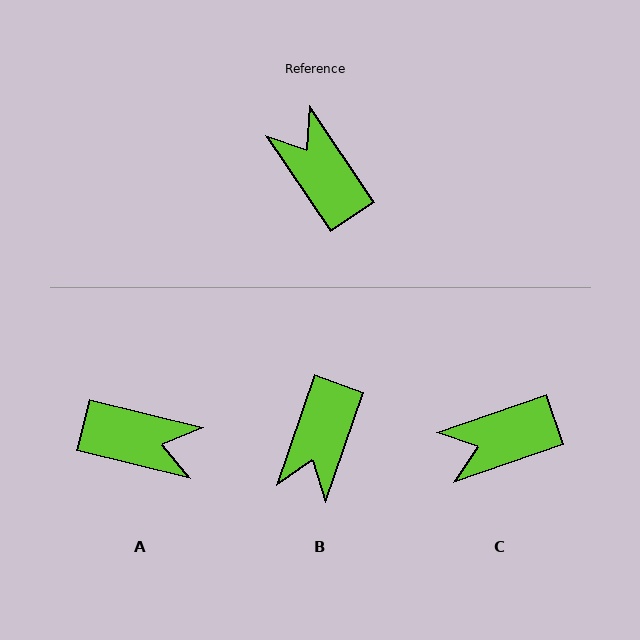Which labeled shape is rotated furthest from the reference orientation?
A, about 138 degrees away.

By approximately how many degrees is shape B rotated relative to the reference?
Approximately 127 degrees counter-clockwise.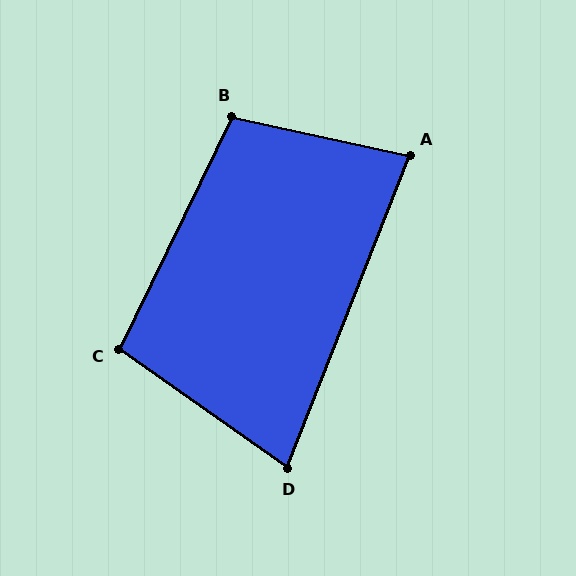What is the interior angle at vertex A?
Approximately 81 degrees (acute).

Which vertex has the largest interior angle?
B, at approximately 104 degrees.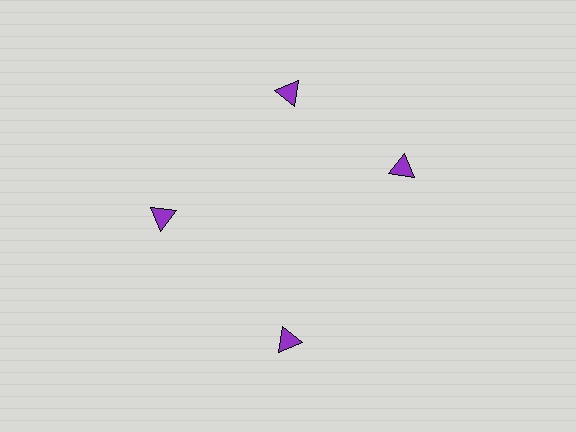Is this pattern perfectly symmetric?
No. The 4 purple triangles are arranged in a ring, but one element near the 3 o'clock position is rotated out of alignment along the ring, breaking the 4-fold rotational symmetry.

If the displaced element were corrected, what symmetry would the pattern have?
It would have 4-fold rotational symmetry — the pattern would map onto itself every 90 degrees.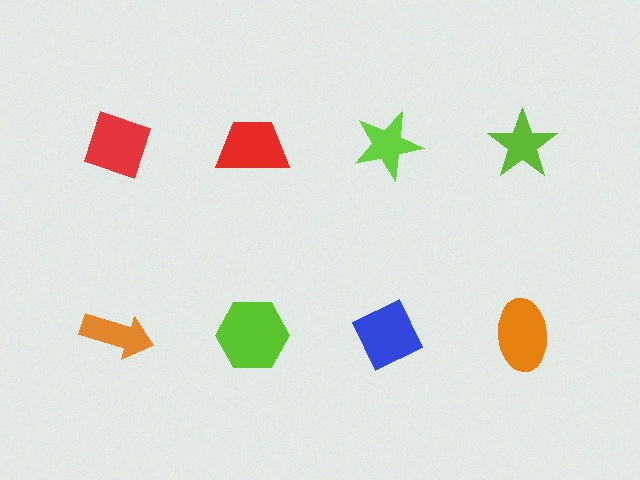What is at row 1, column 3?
A lime star.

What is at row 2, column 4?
An orange ellipse.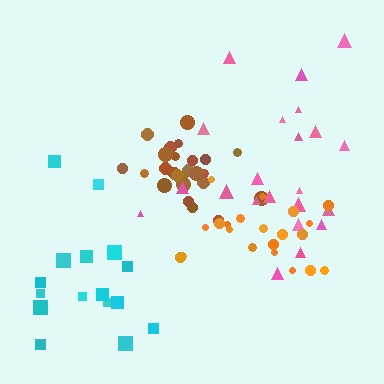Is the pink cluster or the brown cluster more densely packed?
Brown.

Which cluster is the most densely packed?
Brown.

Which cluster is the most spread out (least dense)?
Pink.